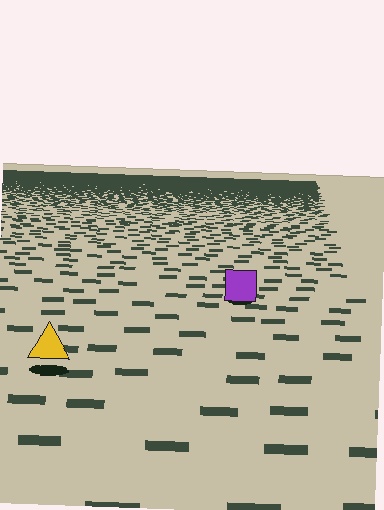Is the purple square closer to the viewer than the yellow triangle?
No. The yellow triangle is closer — you can tell from the texture gradient: the ground texture is coarser near it.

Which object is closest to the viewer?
The yellow triangle is closest. The texture marks near it are larger and more spread out.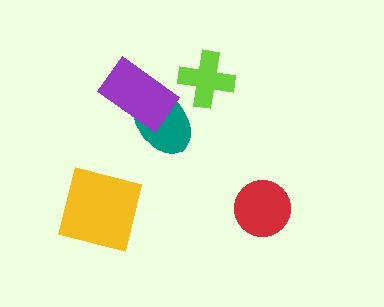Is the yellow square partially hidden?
No, no other shape covers it.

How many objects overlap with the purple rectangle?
1 object overlaps with the purple rectangle.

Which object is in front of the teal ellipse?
The purple rectangle is in front of the teal ellipse.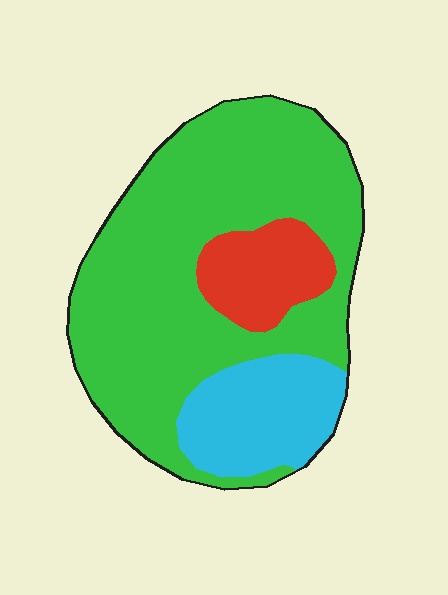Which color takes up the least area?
Red, at roughly 15%.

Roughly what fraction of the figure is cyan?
Cyan covers roughly 20% of the figure.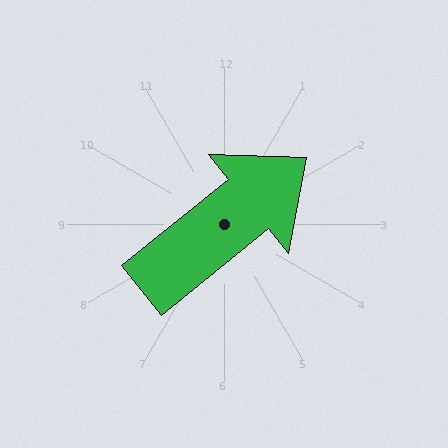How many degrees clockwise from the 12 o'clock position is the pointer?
Approximately 51 degrees.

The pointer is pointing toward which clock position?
Roughly 2 o'clock.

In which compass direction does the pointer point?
Northeast.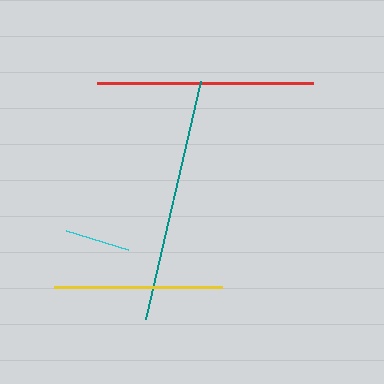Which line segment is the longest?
The teal line is the longest at approximately 245 pixels.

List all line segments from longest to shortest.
From longest to shortest: teal, red, yellow, cyan.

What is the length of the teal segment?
The teal segment is approximately 245 pixels long.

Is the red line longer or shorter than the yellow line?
The red line is longer than the yellow line.